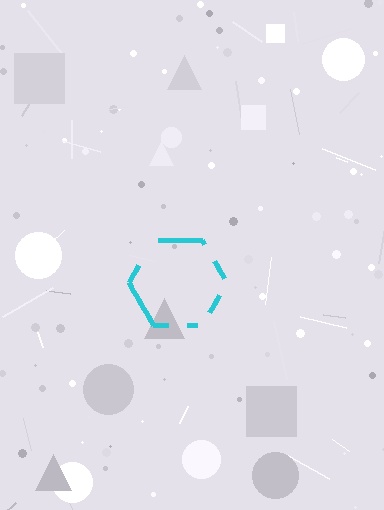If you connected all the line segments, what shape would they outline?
They would outline a hexagon.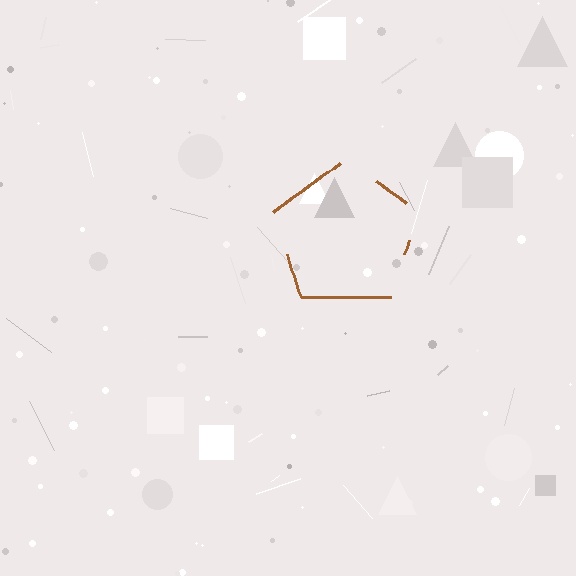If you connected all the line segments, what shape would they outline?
They would outline a pentagon.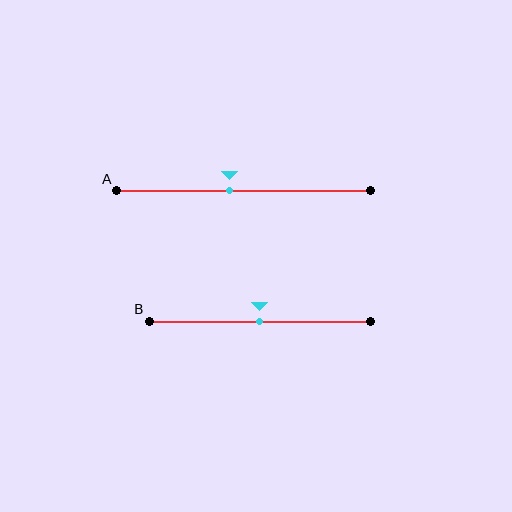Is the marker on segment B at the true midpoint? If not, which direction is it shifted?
Yes, the marker on segment B is at the true midpoint.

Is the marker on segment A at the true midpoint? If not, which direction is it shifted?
No, the marker on segment A is shifted to the left by about 6% of the segment length.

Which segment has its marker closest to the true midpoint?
Segment B has its marker closest to the true midpoint.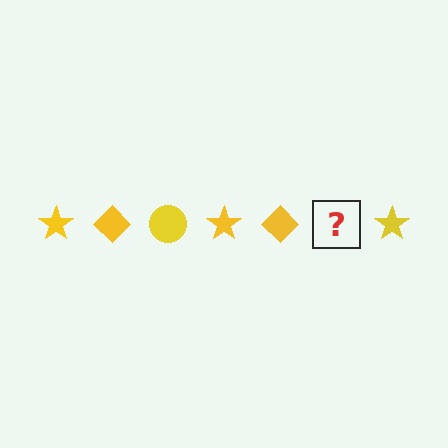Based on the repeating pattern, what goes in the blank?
The blank should be a yellow circle.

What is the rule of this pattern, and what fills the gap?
The rule is that the pattern cycles through star, diamond, circle shapes in yellow. The gap should be filled with a yellow circle.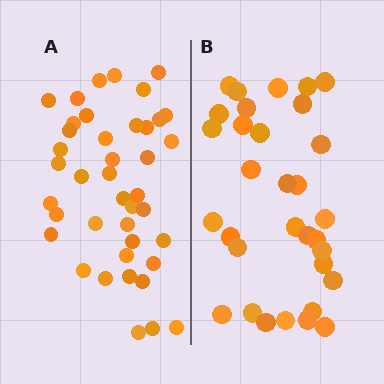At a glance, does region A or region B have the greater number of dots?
Region A (the left region) has more dots.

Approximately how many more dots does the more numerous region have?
Region A has roughly 8 or so more dots than region B.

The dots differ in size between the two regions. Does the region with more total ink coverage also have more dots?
No. Region B has more total ink coverage because its dots are larger, but region A actually contains more individual dots. Total area can be misleading — the number of items is what matters here.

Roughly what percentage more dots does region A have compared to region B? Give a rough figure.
About 30% more.